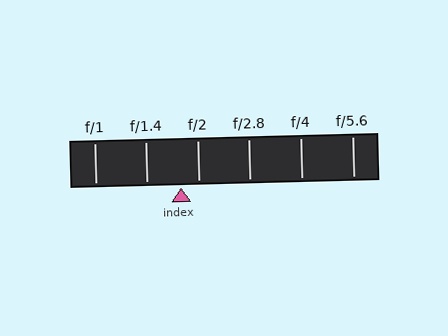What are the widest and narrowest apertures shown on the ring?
The widest aperture shown is f/1 and the narrowest is f/5.6.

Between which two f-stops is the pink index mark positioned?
The index mark is between f/1.4 and f/2.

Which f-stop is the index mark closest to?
The index mark is closest to f/2.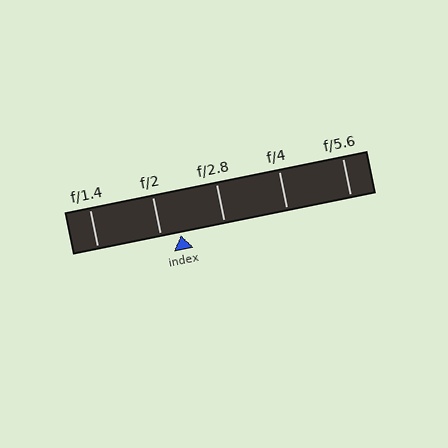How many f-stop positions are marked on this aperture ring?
There are 5 f-stop positions marked.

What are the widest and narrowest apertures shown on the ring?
The widest aperture shown is f/1.4 and the narrowest is f/5.6.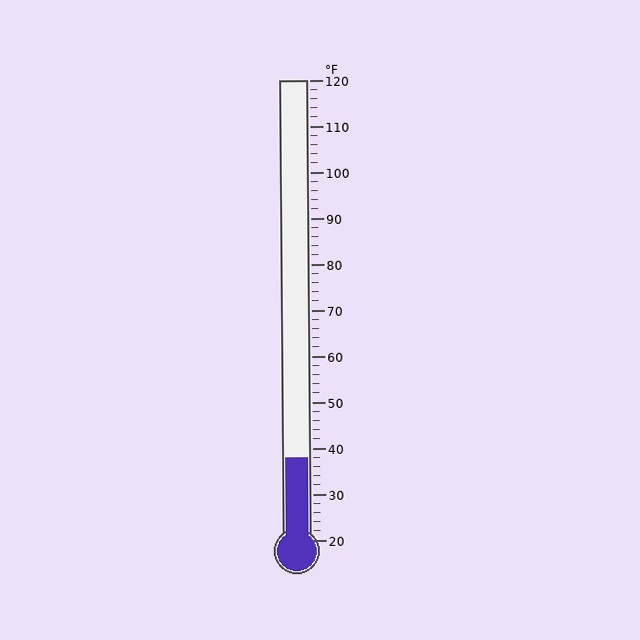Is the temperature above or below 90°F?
The temperature is below 90°F.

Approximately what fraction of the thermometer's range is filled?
The thermometer is filled to approximately 20% of its range.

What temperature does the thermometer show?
The thermometer shows approximately 38°F.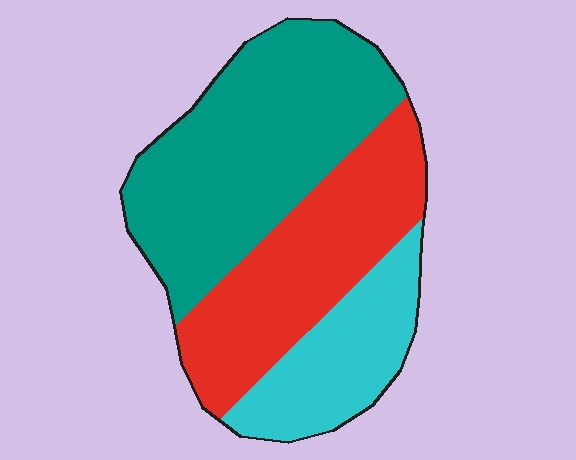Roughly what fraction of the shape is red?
Red takes up between a quarter and a half of the shape.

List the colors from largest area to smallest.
From largest to smallest: teal, red, cyan.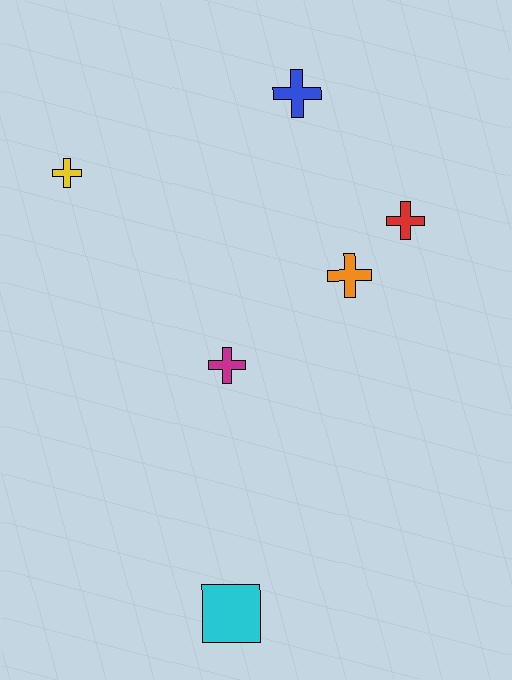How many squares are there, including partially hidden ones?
There is 1 square.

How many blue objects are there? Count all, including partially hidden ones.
There is 1 blue object.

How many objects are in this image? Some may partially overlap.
There are 6 objects.